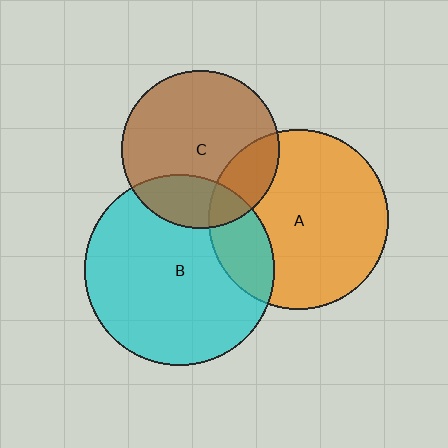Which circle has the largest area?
Circle B (cyan).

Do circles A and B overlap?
Yes.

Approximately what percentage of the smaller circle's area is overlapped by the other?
Approximately 20%.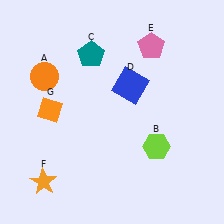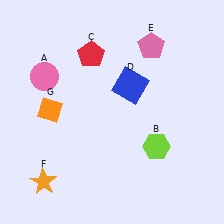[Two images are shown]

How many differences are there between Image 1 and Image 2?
There are 2 differences between the two images.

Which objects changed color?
A changed from orange to pink. C changed from teal to red.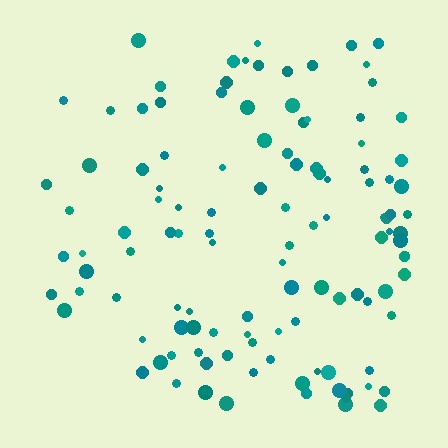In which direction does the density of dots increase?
From left to right, with the right side densest.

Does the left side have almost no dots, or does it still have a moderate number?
Still a moderate number, just noticeably fewer than the right.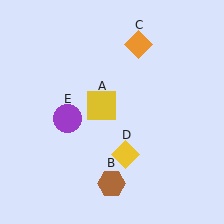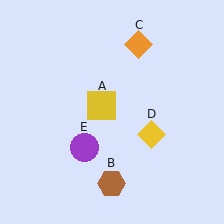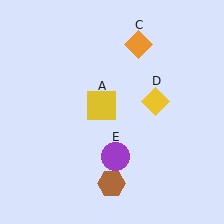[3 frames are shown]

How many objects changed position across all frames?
2 objects changed position: yellow diamond (object D), purple circle (object E).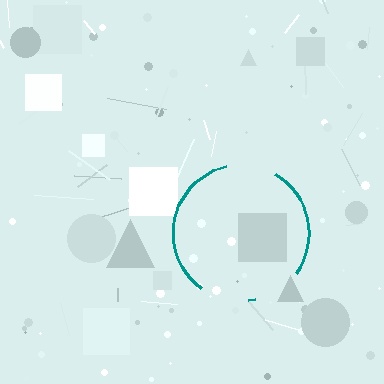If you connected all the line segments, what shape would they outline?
They would outline a circle.